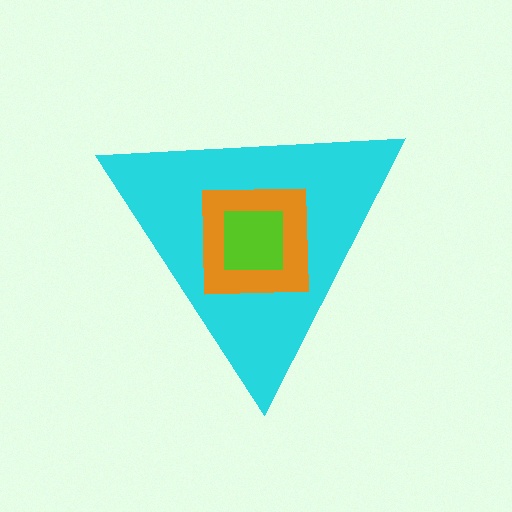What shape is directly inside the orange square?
The lime square.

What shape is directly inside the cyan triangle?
The orange square.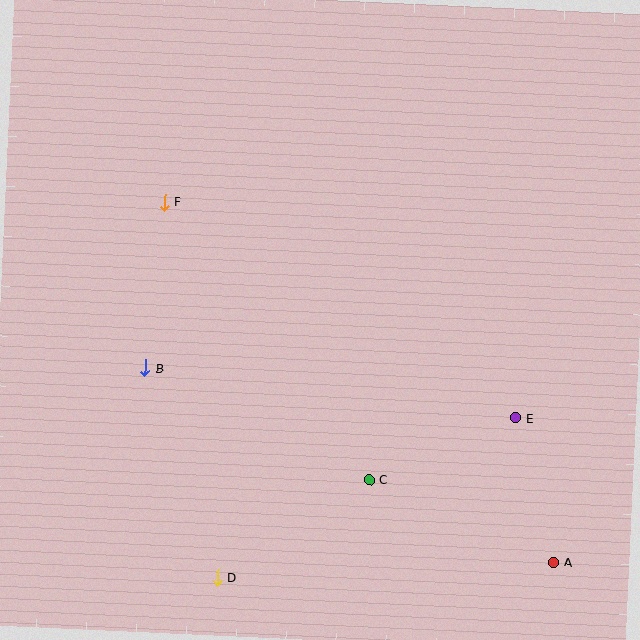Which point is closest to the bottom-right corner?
Point A is closest to the bottom-right corner.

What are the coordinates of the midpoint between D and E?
The midpoint between D and E is at (366, 498).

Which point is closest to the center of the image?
Point C at (369, 480) is closest to the center.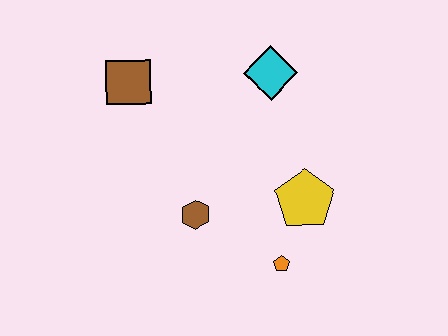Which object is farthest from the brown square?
The orange pentagon is farthest from the brown square.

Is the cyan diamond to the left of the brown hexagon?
No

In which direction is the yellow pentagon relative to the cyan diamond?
The yellow pentagon is below the cyan diamond.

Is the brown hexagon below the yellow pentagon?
Yes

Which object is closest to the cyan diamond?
The yellow pentagon is closest to the cyan diamond.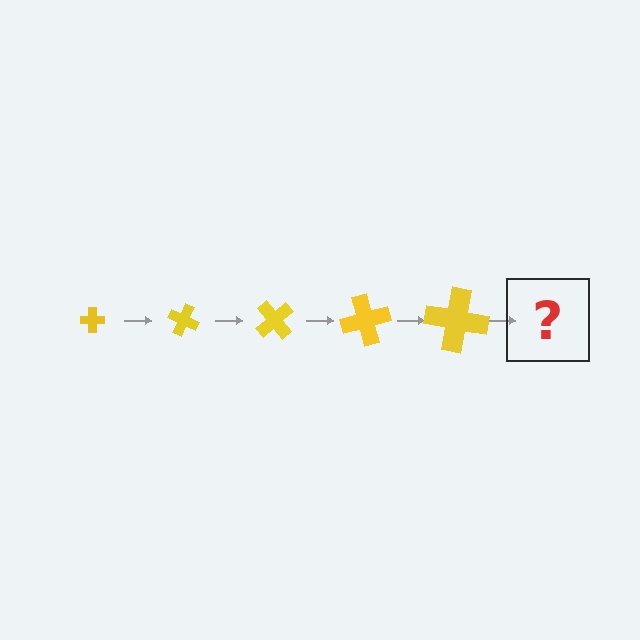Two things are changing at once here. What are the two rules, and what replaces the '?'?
The two rules are that the cross grows larger each step and it rotates 25 degrees each step. The '?' should be a cross, larger than the previous one and rotated 125 degrees from the start.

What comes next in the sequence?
The next element should be a cross, larger than the previous one and rotated 125 degrees from the start.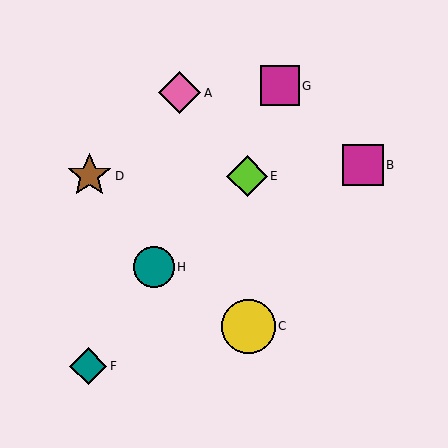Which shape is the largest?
The yellow circle (labeled C) is the largest.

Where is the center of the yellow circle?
The center of the yellow circle is at (249, 326).